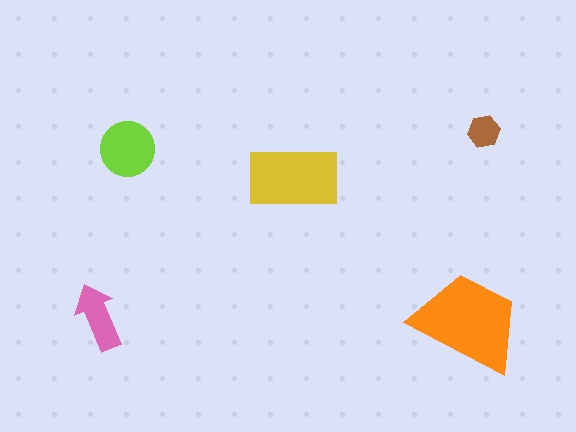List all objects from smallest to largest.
The brown hexagon, the pink arrow, the lime circle, the yellow rectangle, the orange trapezoid.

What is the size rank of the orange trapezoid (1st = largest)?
1st.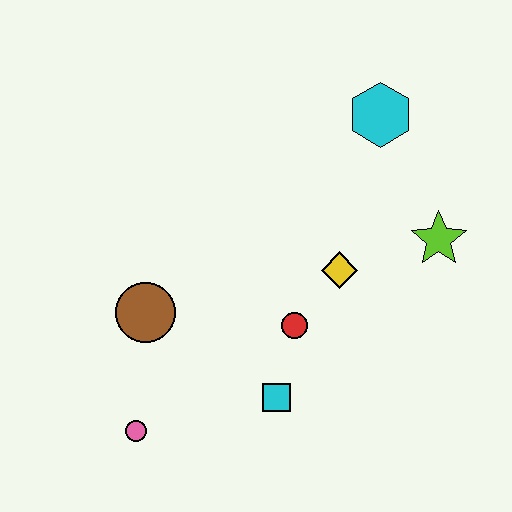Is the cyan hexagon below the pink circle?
No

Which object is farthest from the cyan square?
The cyan hexagon is farthest from the cyan square.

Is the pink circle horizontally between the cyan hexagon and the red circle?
No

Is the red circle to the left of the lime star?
Yes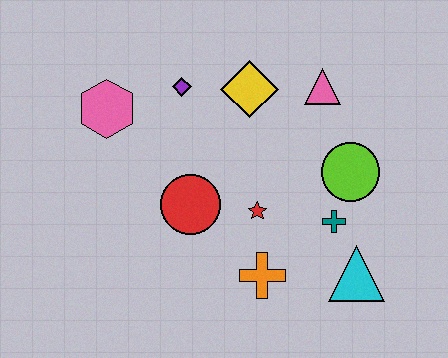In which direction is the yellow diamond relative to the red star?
The yellow diamond is above the red star.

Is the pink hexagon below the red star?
No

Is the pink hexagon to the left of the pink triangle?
Yes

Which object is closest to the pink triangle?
The yellow diamond is closest to the pink triangle.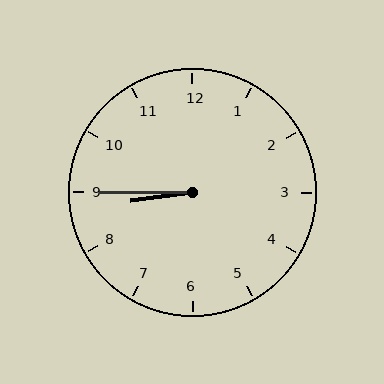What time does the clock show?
8:45.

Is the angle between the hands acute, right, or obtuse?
It is acute.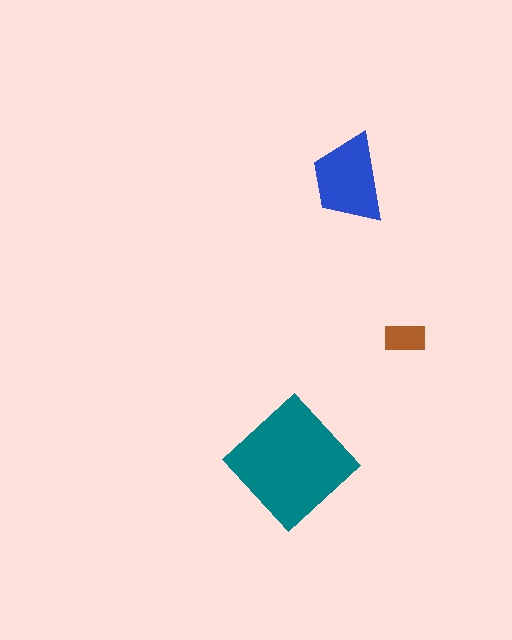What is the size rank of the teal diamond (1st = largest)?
1st.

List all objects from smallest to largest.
The brown rectangle, the blue trapezoid, the teal diamond.